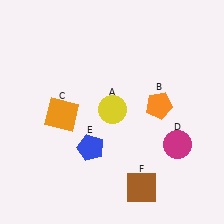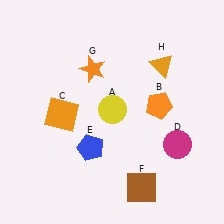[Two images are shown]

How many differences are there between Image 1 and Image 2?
There are 2 differences between the two images.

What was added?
An orange star (G), an orange triangle (H) were added in Image 2.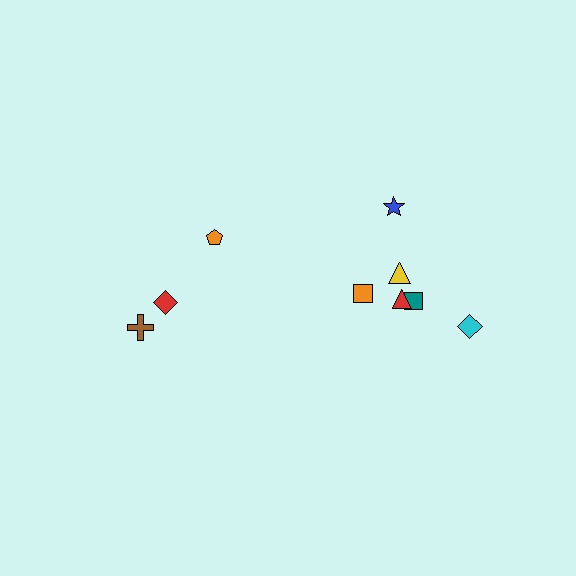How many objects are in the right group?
There are 6 objects.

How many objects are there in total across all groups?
There are 9 objects.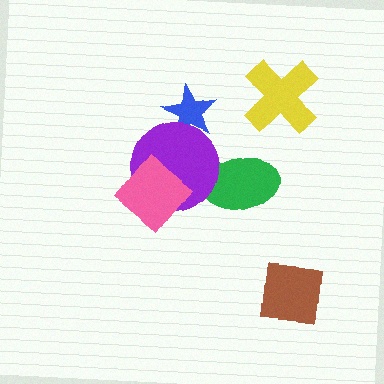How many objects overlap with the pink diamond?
1 object overlaps with the pink diamond.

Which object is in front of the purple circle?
The pink diamond is in front of the purple circle.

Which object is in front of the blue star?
The purple circle is in front of the blue star.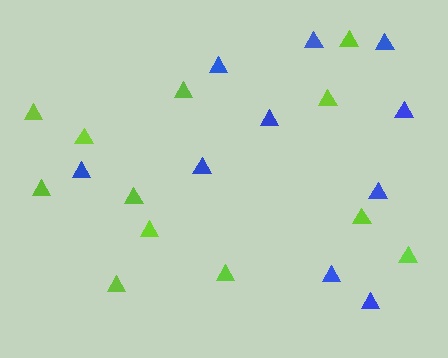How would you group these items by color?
There are 2 groups: one group of blue triangles (10) and one group of lime triangles (12).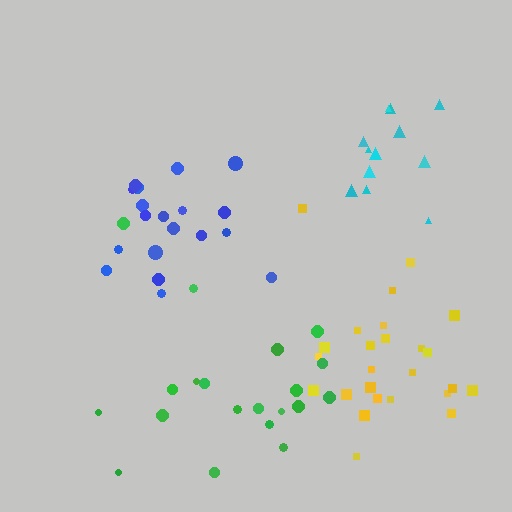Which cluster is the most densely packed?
Cyan.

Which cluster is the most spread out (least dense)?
Green.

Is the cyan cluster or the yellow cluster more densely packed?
Cyan.